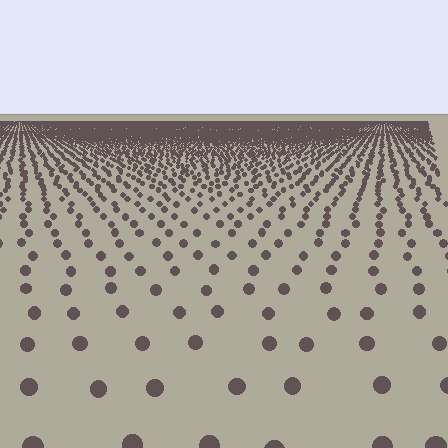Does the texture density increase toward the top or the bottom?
Density increases toward the top.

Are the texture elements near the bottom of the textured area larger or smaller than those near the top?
Larger. Near the bottom, elements are closer to the viewer and appear at a bigger on-screen size.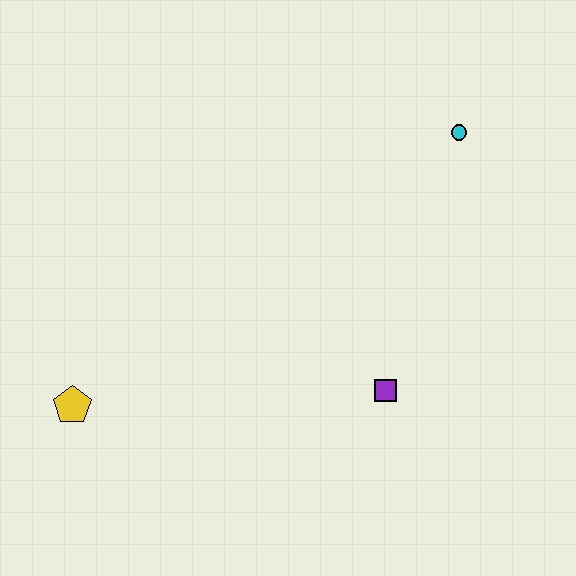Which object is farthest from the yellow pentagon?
The cyan circle is farthest from the yellow pentagon.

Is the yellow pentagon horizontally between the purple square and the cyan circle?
No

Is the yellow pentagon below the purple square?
Yes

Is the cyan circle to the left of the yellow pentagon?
No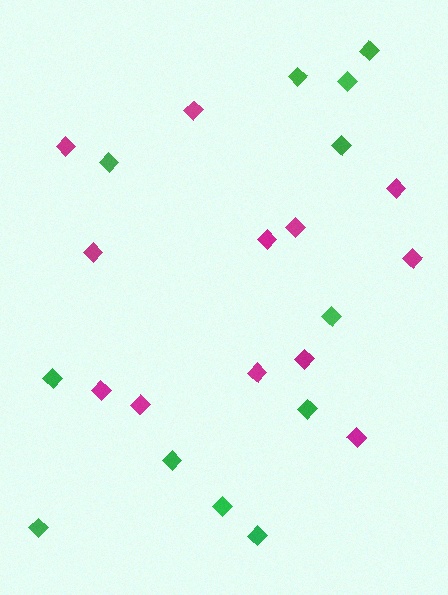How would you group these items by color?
There are 2 groups: one group of green diamonds (12) and one group of magenta diamonds (12).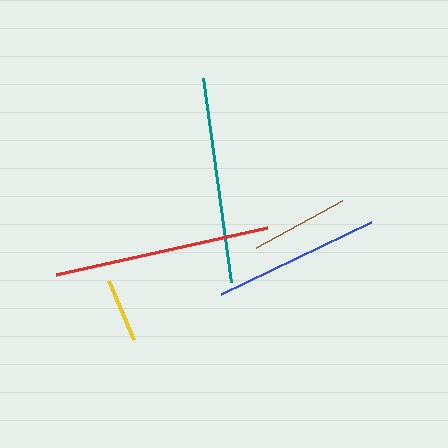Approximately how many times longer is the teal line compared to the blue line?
The teal line is approximately 1.2 times the length of the blue line.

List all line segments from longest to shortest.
From longest to shortest: red, teal, blue, brown, yellow.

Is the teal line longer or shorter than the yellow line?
The teal line is longer than the yellow line.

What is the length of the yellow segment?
The yellow segment is approximately 64 pixels long.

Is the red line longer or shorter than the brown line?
The red line is longer than the brown line.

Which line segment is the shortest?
The yellow line is the shortest at approximately 64 pixels.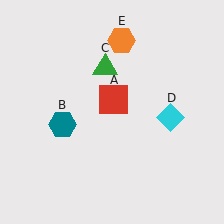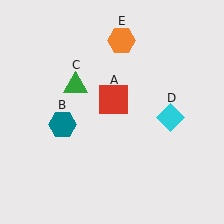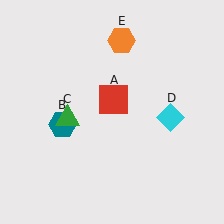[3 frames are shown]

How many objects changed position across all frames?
1 object changed position: green triangle (object C).